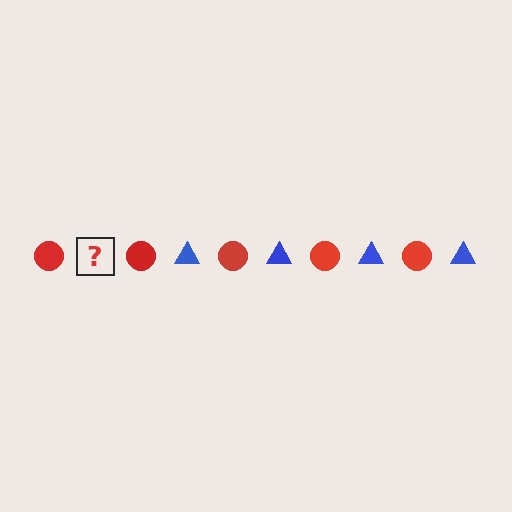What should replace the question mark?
The question mark should be replaced with a blue triangle.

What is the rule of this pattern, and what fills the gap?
The rule is that the pattern alternates between red circle and blue triangle. The gap should be filled with a blue triangle.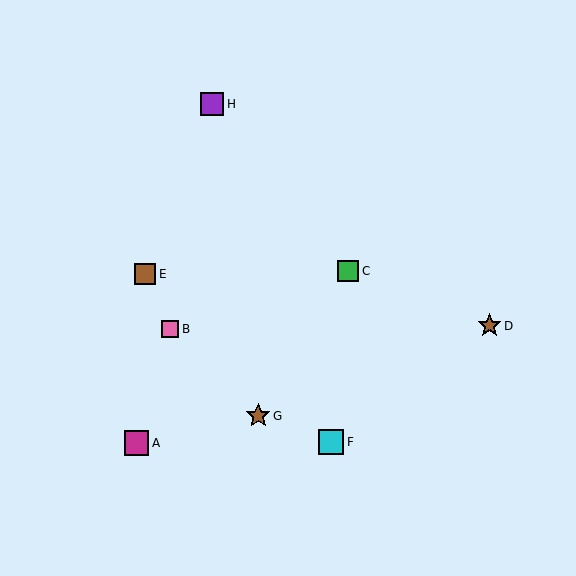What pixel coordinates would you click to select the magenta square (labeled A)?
Click at (136, 443) to select the magenta square A.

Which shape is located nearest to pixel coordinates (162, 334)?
The pink square (labeled B) at (170, 329) is nearest to that location.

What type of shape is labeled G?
Shape G is a brown star.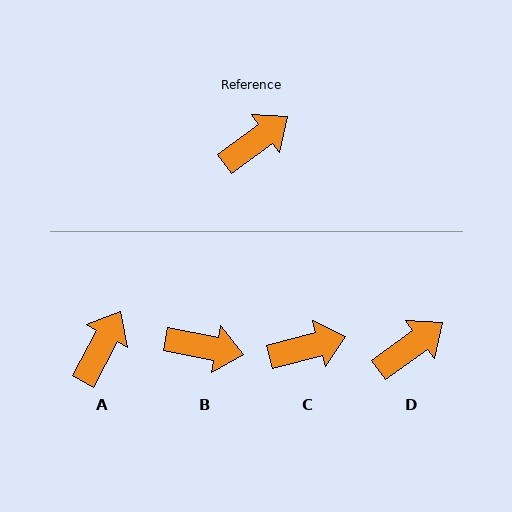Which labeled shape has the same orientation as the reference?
D.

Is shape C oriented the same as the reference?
No, it is off by about 22 degrees.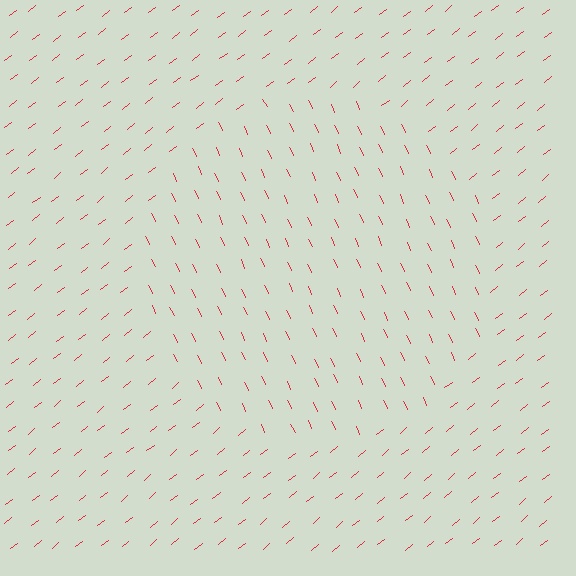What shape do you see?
I see a circle.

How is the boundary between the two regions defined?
The boundary is defined purely by a change in line orientation (approximately 77 degrees difference). All lines are the same color and thickness.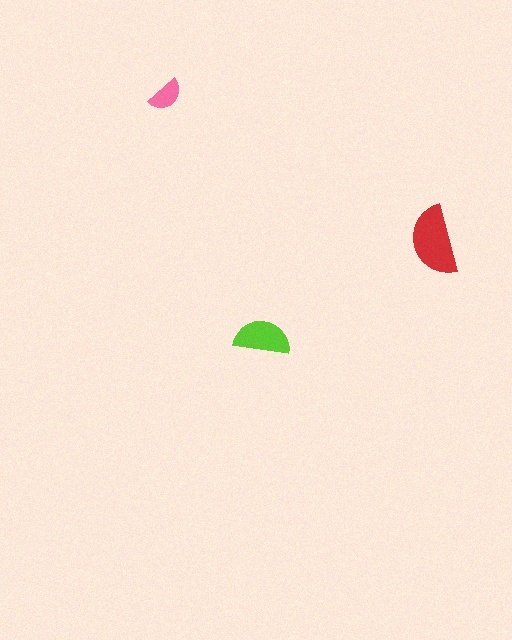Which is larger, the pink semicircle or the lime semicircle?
The lime one.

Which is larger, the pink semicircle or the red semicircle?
The red one.